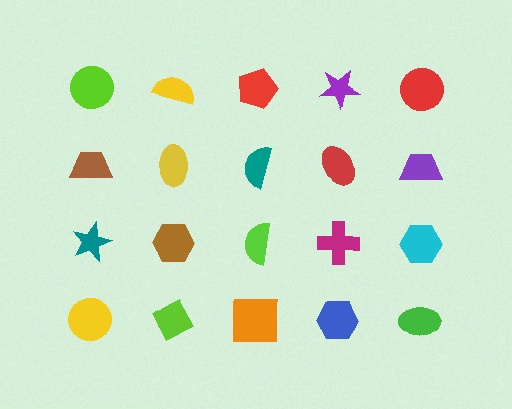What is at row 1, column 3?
A red pentagon.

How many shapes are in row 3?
5 shapes.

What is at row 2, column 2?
A yellow ellipse.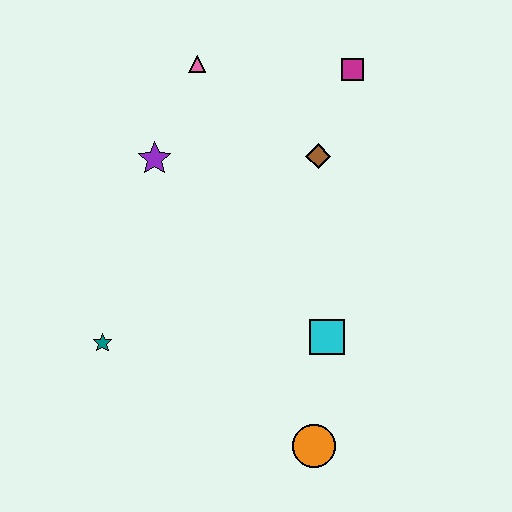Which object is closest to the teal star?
The purple star is closest to the teal star.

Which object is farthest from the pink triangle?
The orange circle is farthest from the pink triangle.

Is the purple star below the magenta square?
Yes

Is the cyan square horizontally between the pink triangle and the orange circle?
No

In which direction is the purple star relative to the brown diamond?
The purple star is to the left of the brown diamond.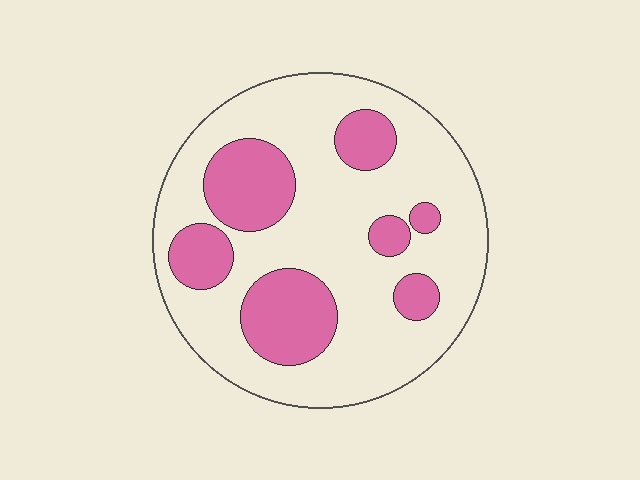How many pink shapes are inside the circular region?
7.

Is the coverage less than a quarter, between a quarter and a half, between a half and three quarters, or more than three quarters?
Between a quarter and a half.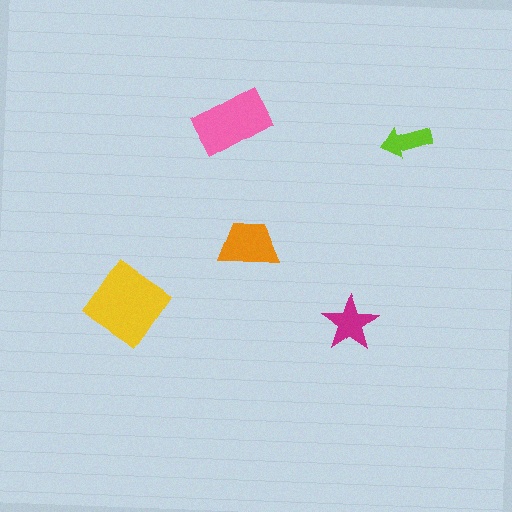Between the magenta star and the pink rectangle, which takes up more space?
The pink rectangle.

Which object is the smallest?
The lime arrow.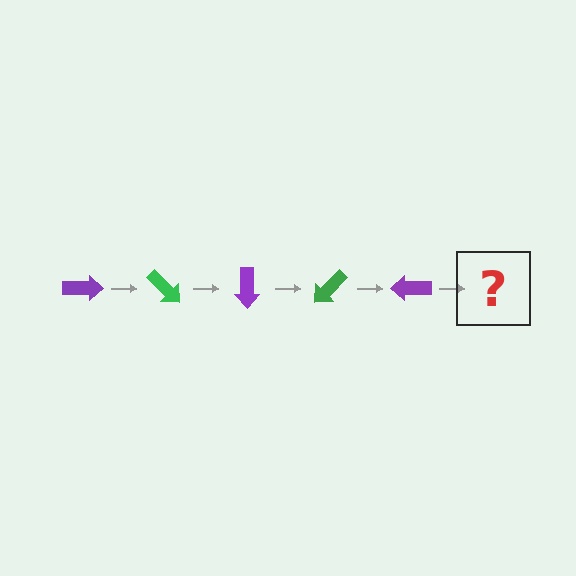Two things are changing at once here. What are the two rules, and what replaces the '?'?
The two rules are that it rotates 45 degrees each step and the color cycles through purple and green. The '?' should be a green arrow, rotated 225 degrees from the start.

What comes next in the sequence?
The next element should be a green arrow, rotated 225 degrees from the start.